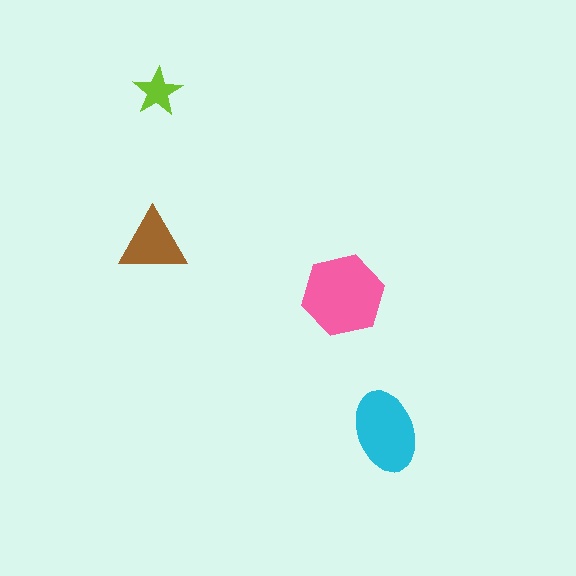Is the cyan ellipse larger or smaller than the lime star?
Larger.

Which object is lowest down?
The cyan ellipse is bottommost.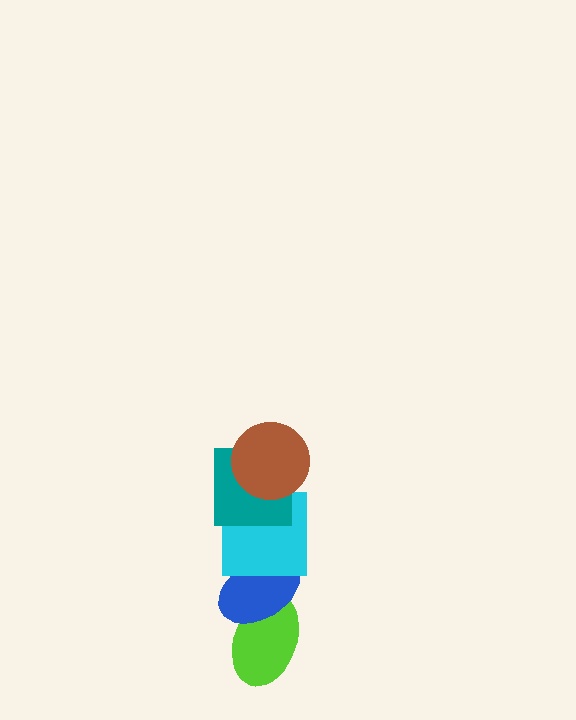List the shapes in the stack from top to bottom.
From top to bottom: the brown circle, the teal square, the cyan square, the blue ellipse, the lime ellipse.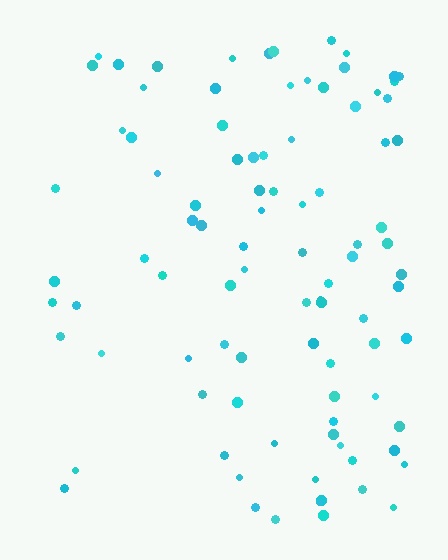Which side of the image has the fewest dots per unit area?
The left.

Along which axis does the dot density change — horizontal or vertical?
Horizontal.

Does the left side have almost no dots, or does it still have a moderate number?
Still a moderate number, just noticeably fewer than the right.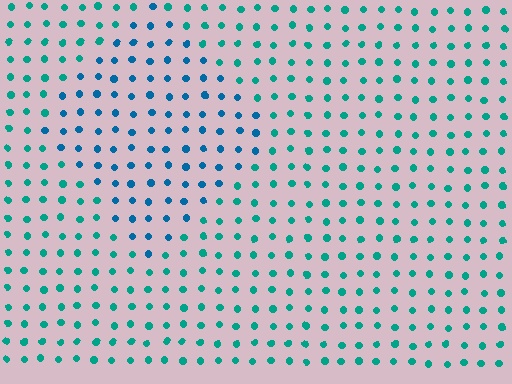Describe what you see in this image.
The image is filled with small teal elements in a uniform arrangement. A diamond-shaped region is visible where the elements are tinted to a slightly different hue, forming a subtle color boundary.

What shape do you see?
I see a diamond.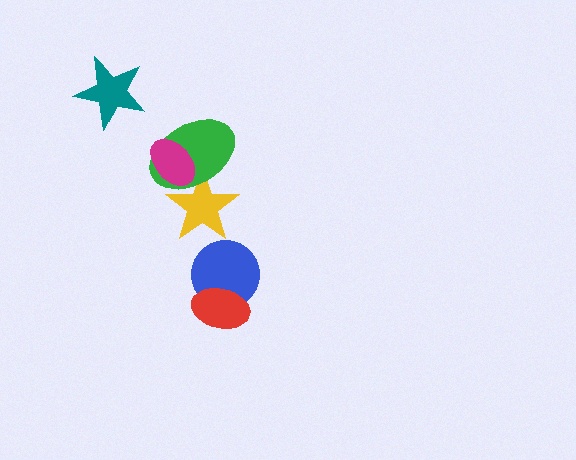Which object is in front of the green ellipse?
The magenta ellipse is in front of the green ellipse.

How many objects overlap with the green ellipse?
2 objects overlap with the green ellipse.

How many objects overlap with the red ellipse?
1 object overlaps with the red ellipse.